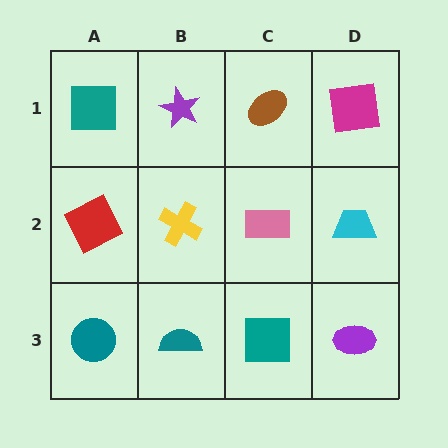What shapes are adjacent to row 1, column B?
A yellow cross (row 2, column B), a teal square (row 1, column A), a brown ellipse (row 1, column C).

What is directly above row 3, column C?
A pink rectangle.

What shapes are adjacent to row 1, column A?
A red square (row 2, column A), a purple star (row 1, column B).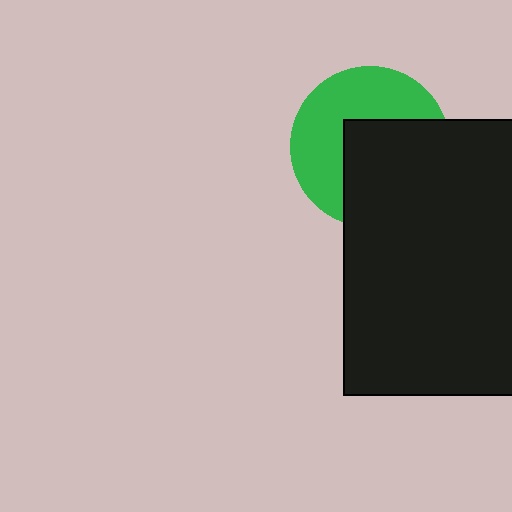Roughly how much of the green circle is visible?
About half of it is visible (roughly 51%).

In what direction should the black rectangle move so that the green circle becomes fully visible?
The black rectangle should move toward the lower-right. That is the shortest direction to clear the overlap and leave the green circle fully visible.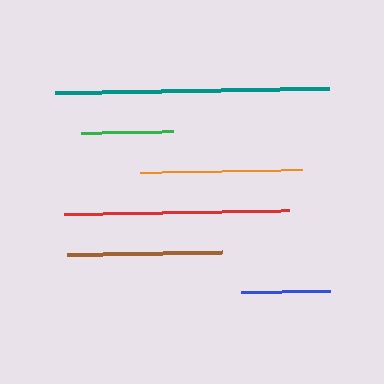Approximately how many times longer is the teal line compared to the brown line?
The teal line is approximately 1.8 times the length of the brown line.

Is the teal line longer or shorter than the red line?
The teal line is longer than the red line.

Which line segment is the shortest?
The blue line is the shortest at approximately 89 pixels.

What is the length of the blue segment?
The blue segment is approximately 89 pixels long.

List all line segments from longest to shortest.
From longest to shortest: teal, red, orange, brown, green, blue.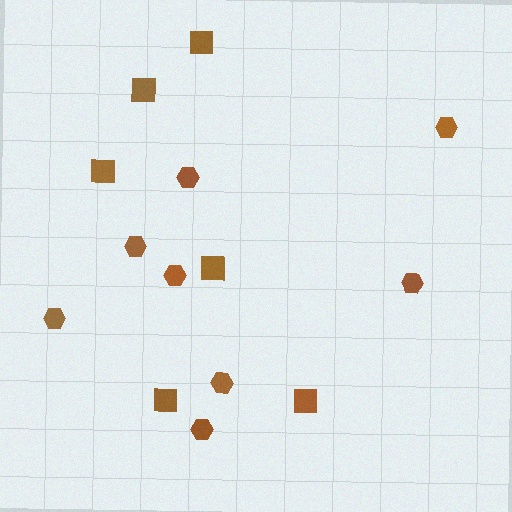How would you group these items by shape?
There are 2 groups: one group of hexagons (8) and one group of squares (6).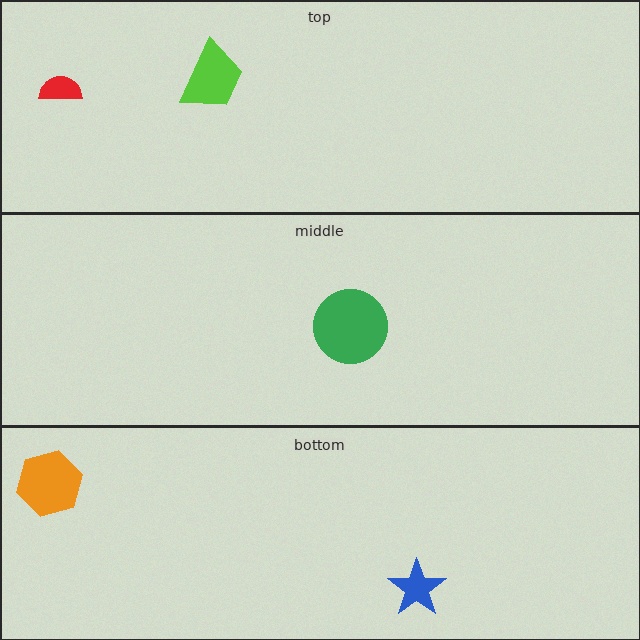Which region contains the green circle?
The middle region.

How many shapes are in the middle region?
1.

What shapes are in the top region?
The lime trapezoid, the red semicircle.